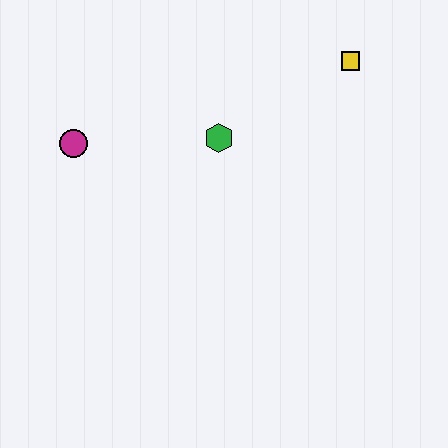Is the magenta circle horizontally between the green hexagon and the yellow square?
No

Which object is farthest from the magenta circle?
The yellow square is farthest from the magenta circle.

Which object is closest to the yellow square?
The green hexagon is closest to the yellow square.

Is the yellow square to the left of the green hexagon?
No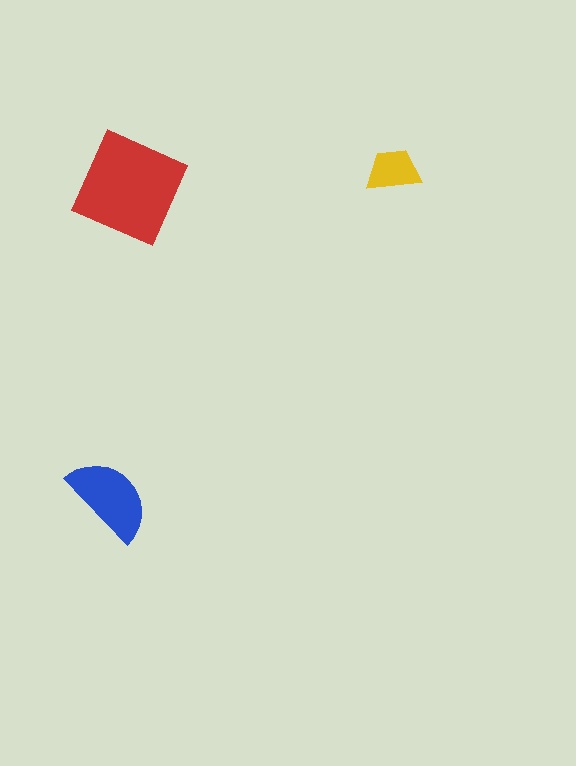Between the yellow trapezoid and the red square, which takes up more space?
The red square.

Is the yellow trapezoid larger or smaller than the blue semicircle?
Smaller.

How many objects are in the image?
There are 3 objects in the image.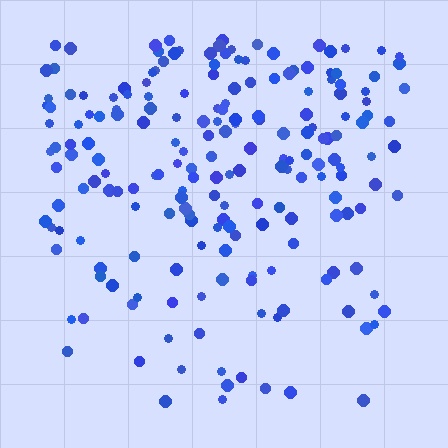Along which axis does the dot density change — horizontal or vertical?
Vertical.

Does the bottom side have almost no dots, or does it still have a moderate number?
Still a moderate number, just noticeably fewer than the top.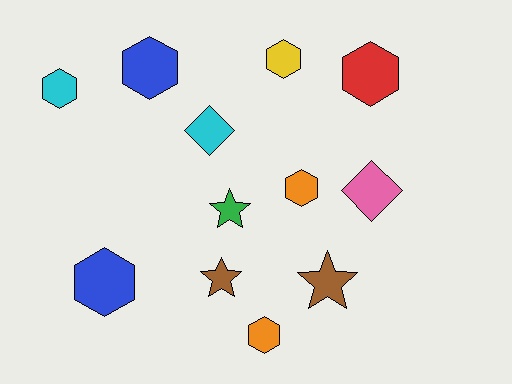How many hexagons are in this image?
There are 7 hexagons.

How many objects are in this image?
There are 12 objects.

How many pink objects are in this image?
There is 1 pink object.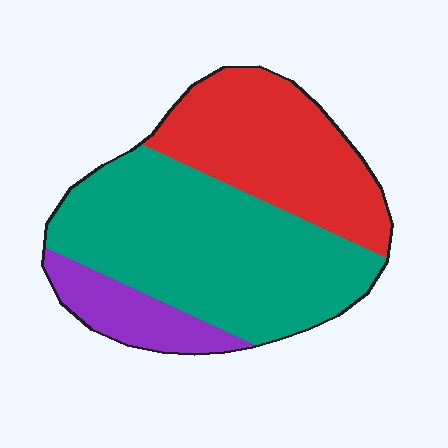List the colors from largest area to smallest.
From largest to smallest: teal, red, purple.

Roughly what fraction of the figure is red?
Red takes up between a quarter and a half of the figure.